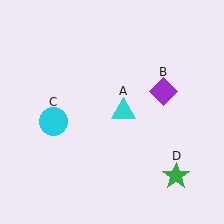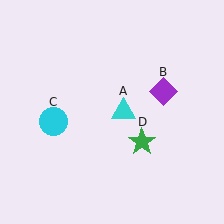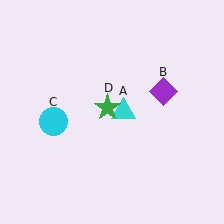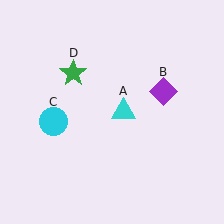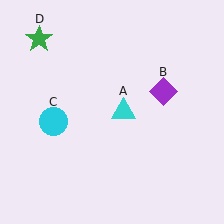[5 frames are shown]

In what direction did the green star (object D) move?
The green star (object D) moved up and to the left.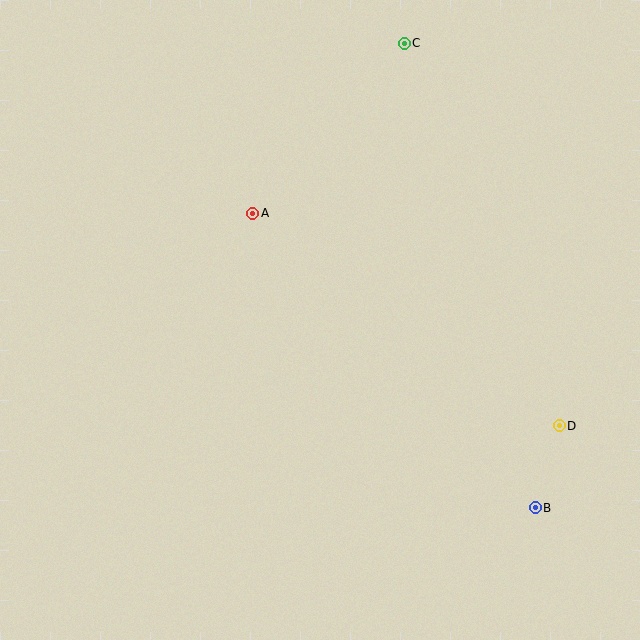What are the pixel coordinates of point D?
Point D is at (559, 426).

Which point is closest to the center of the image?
Point A at (253, 213) is closest to the center.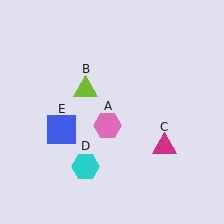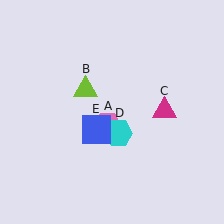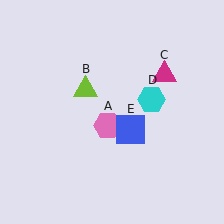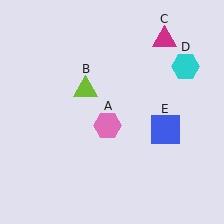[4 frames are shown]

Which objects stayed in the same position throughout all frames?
Pink hexagon (object A) and lime triangle (object B) remained stationary.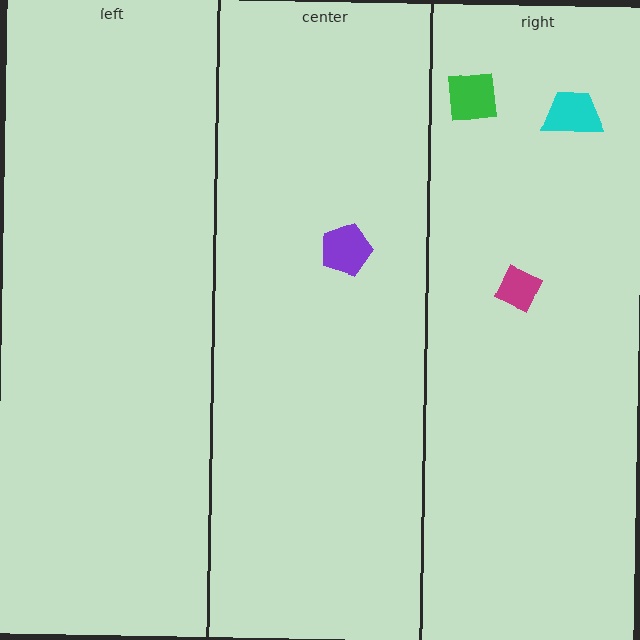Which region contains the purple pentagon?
The center region.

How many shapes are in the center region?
1.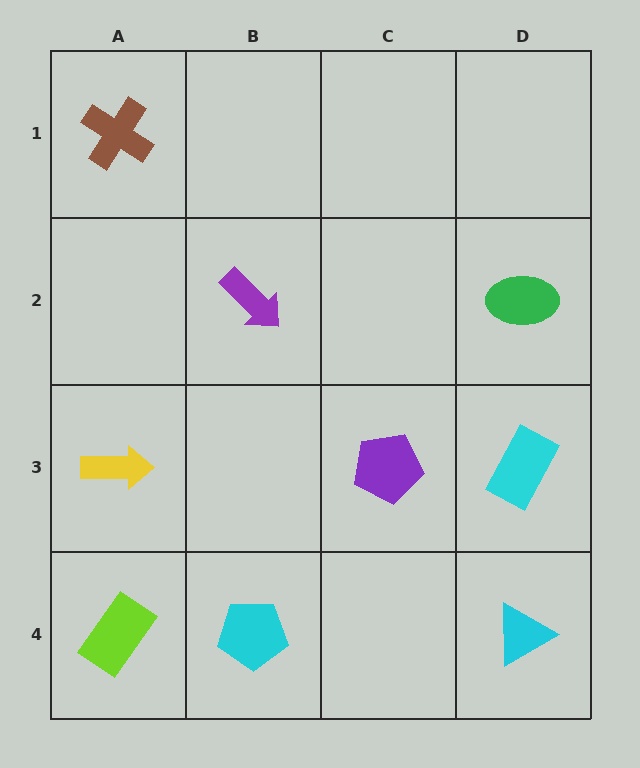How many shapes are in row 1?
1 shape.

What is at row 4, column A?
A lime rectangle.